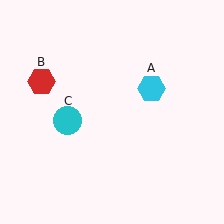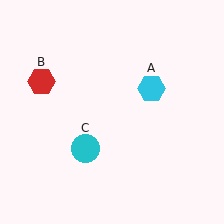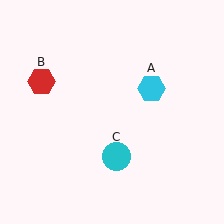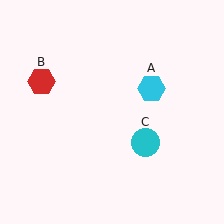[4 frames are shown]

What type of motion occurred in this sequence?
The cyan circle (object C) rotated counterclockwise around the center of the scene.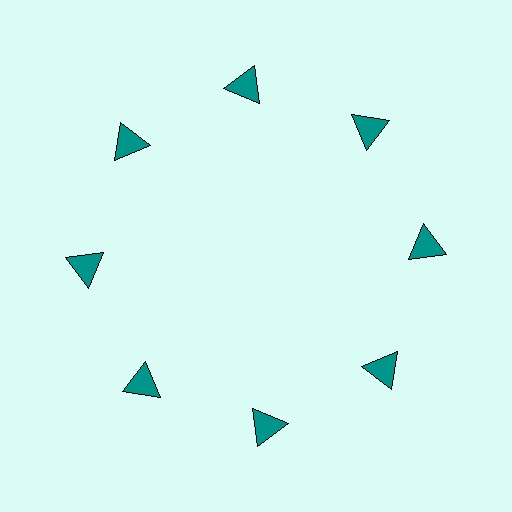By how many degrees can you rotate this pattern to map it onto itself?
The pattern maps onto itself every 45 degrees of rotation.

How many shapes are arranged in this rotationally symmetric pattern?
There are 8 shapes, arranged in 8 groups of 1.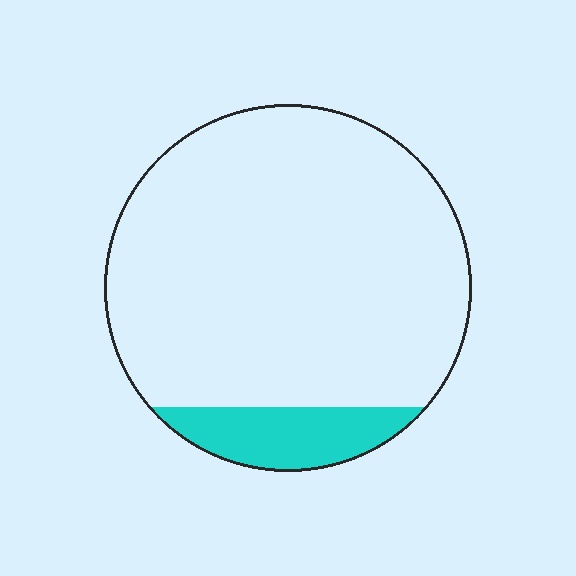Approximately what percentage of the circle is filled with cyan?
Approximately 10%.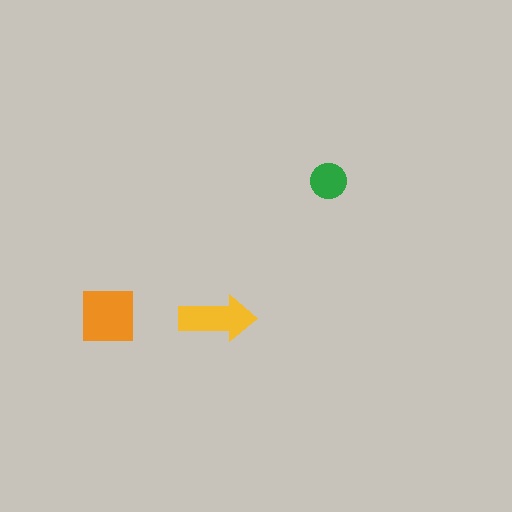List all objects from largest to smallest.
The orange square, the yellow arrow, the green circle.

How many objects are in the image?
There are 3 objects in the image.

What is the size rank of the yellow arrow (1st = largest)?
2nd.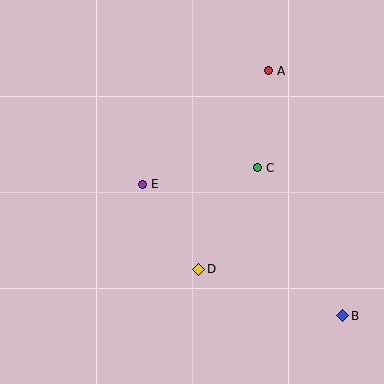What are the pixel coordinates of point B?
Point B is at (343, 316).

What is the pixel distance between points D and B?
The distance between D and B is 151 pixels.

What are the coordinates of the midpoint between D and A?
The midpoint between D and A is at (234, 170).